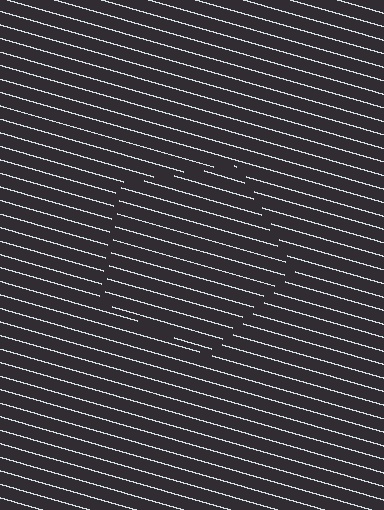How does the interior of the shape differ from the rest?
The interior of the shape contains the same grating, shifted by half a period — the contour is defined by the phase discontinuity where line-ends from the inner and outer gratings abut.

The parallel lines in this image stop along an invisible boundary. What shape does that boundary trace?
An illusory pentagon. The interior of the shape contains the same grating, shifted by half a period — the contour is defined by the phase discontinuity where line-ends from the inner and outer gratings abut.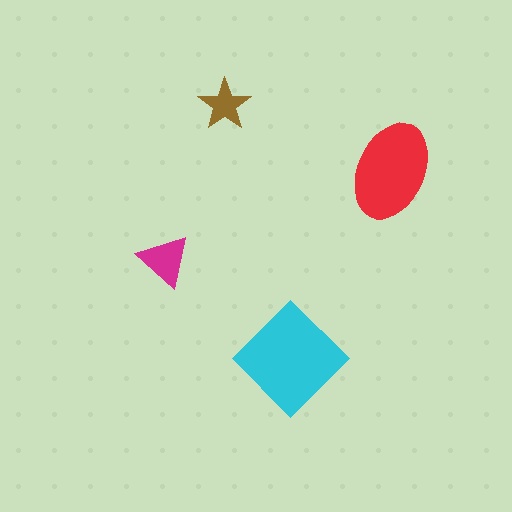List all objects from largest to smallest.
The cyan diamond, the red ellipse, the magenta triangle, the brown star.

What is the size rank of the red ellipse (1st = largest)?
2nd.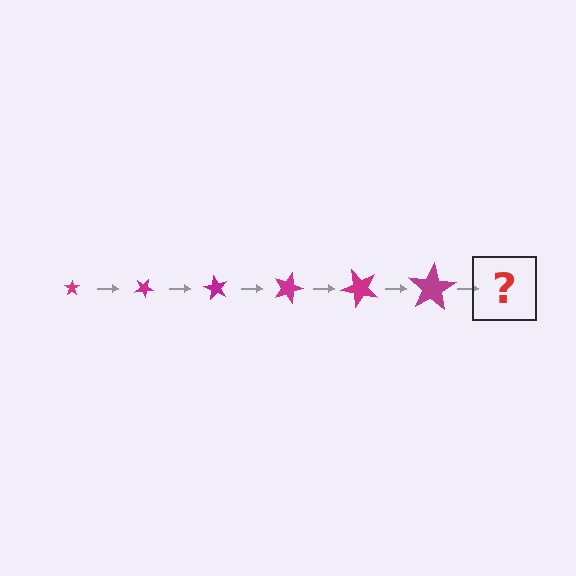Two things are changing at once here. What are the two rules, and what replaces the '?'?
The two rules are that the star grows larger each step and it rotates 30 degrees each step. The '?' should be a star, larger than the previous one and rotated 180 degrees from the start.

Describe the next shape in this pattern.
It should be a star, larger than the previous one and rotated 180 degrees from the start.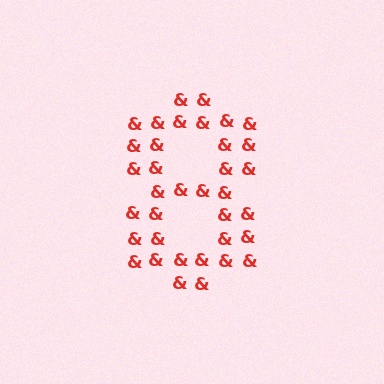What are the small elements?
The small elements are ampersands.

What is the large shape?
The large shape is the digit 8.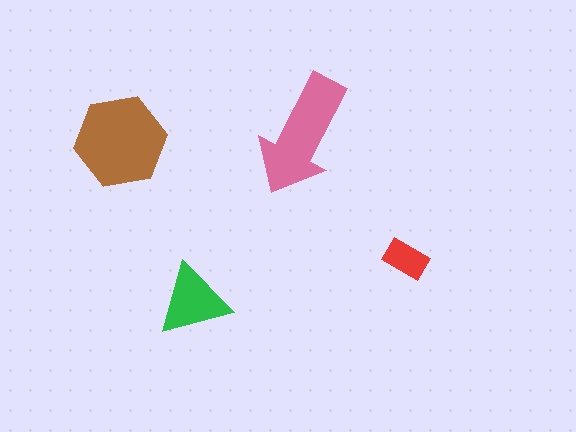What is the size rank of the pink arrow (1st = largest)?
2nd.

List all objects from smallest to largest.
The red rectangle, the green triangle, the pink arrow, the brown hexagon.